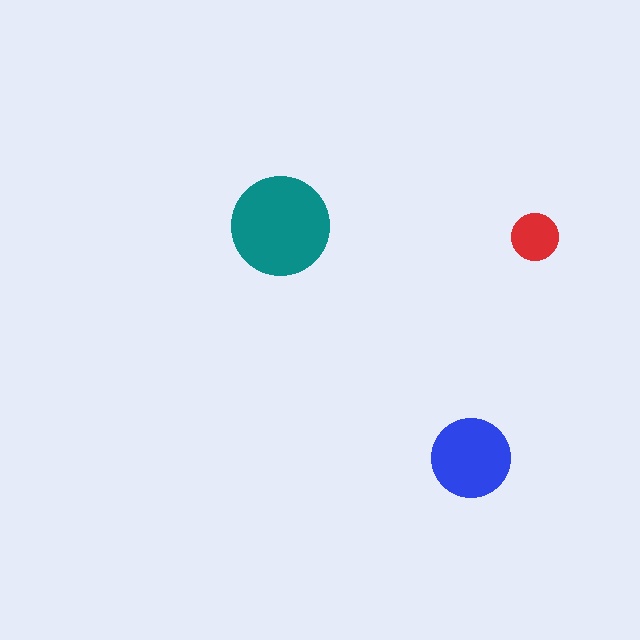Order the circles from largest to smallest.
the teal one, the blue one, the red one.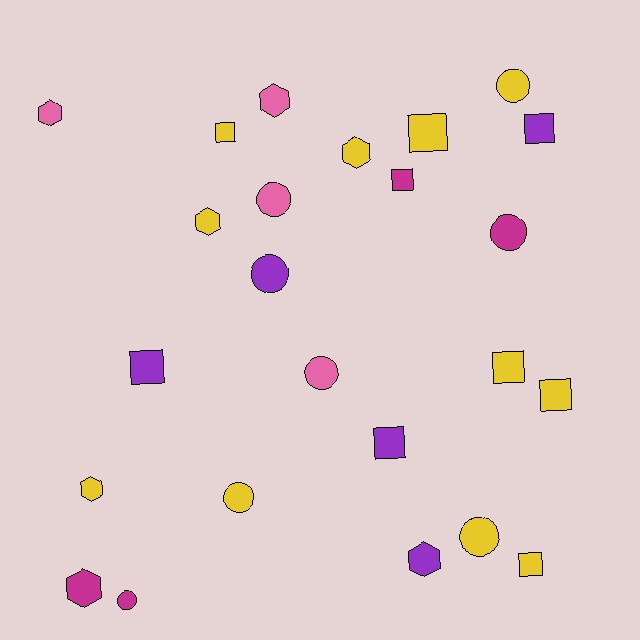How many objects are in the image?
There are 24 objects.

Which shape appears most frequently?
Square, with 9 objects.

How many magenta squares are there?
There is 1 magenta square.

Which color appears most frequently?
Yellow, with 11 objects.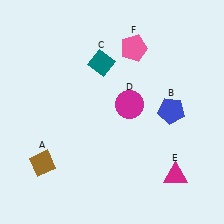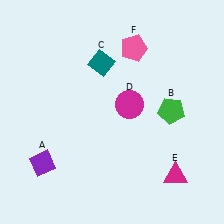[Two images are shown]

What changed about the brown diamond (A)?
In Image 1, A is brown. In Image 2, it changed to purple.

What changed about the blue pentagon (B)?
In Image 1, B is blue. In Image 2, it changed to green.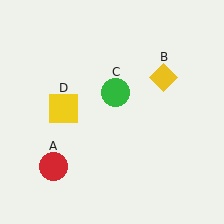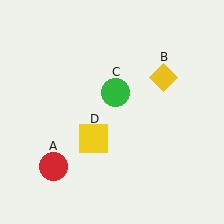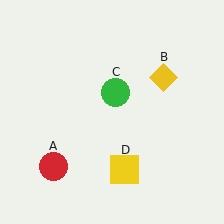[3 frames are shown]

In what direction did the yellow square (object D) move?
The yellow square (object D) moved down and to the right.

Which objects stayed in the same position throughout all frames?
Red circle (object A) and yellow diamond (object B) and green circle (object C) remained stationary.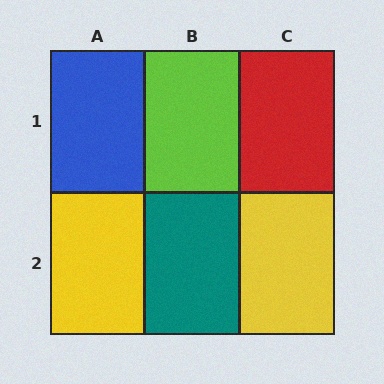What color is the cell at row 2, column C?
Yellow.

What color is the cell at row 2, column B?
Teal.